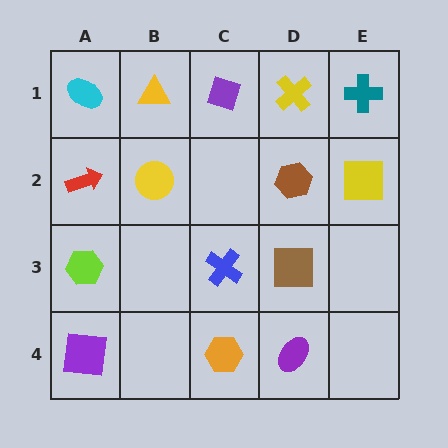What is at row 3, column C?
A blue cross.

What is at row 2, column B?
A yellow circle.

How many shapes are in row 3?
3 shapes.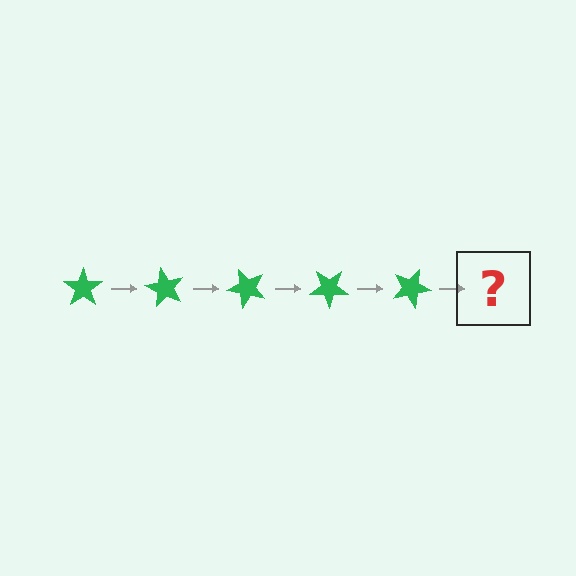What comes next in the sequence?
The next element should be a green star rotated 300 degrees.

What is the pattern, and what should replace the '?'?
The pattern is that the star rotates 60 degrees each step. The '?' should be a green star rotated 300 degrees.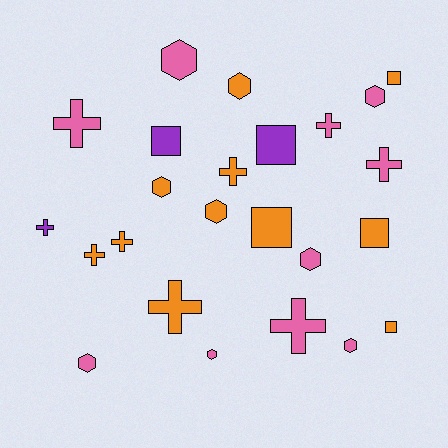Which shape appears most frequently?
Hexagon, with 9 objects.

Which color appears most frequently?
Orange, with 11 objects.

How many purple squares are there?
There are 2 purple squares.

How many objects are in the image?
There are 24 objects.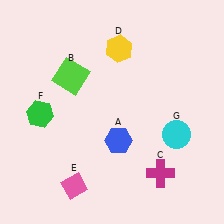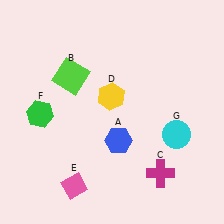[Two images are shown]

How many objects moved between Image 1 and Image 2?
1 object moved between the two images.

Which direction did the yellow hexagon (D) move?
The yellow hexagon (D) moved down.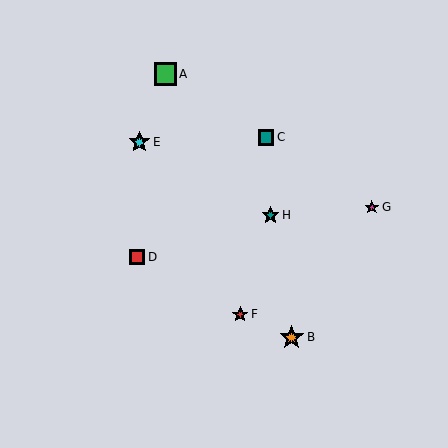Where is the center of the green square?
The center of the green square is at (165, 74).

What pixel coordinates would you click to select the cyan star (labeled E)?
Click at (139, 142) to select the cyan star E.